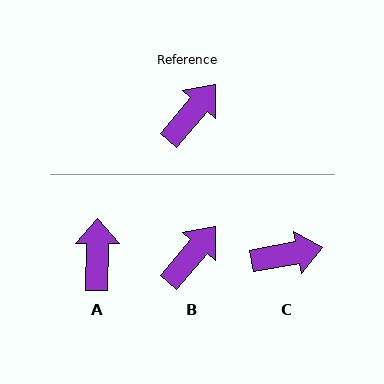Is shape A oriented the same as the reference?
No, it is off by about 39 degrees.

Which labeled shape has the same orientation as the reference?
B.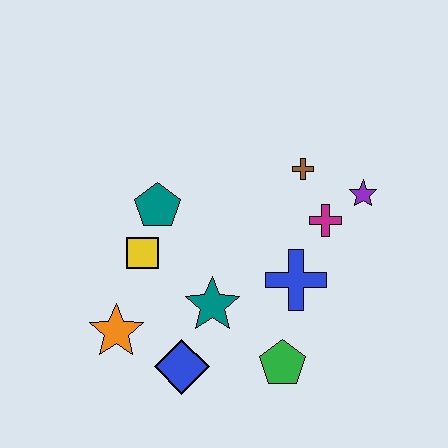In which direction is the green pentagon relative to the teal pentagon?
The green pentagon is below the teal pentagon.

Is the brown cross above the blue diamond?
Yes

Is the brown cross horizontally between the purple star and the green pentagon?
Yes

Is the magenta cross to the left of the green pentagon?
No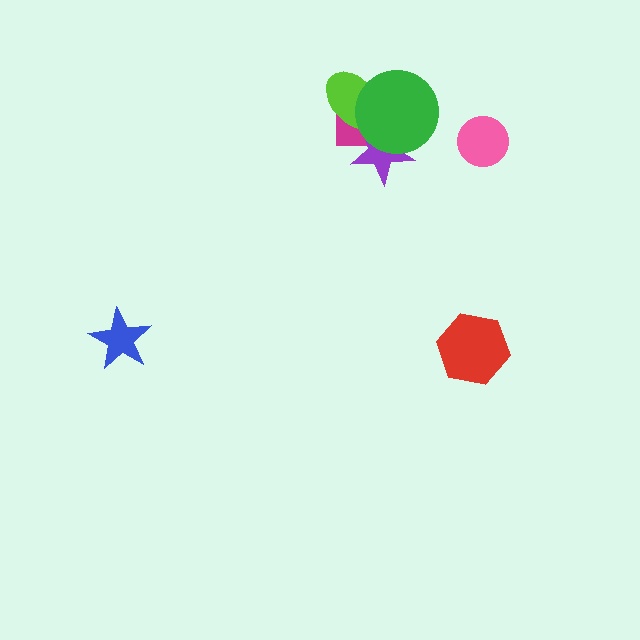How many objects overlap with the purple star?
3 objects overlap with the purple star.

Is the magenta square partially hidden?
Yes, it is partially covered by another shape.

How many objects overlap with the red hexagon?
0 objects overlap with the red hexagon.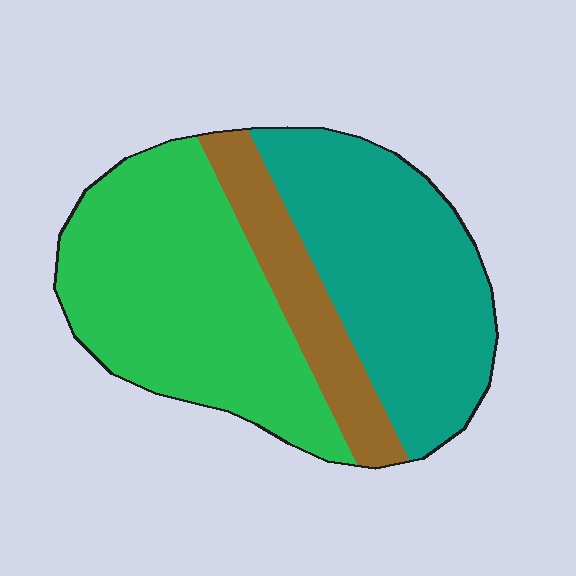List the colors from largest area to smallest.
From largest to smallest: green, teal, brown.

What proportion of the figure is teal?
Teal covers about 40% of the figure.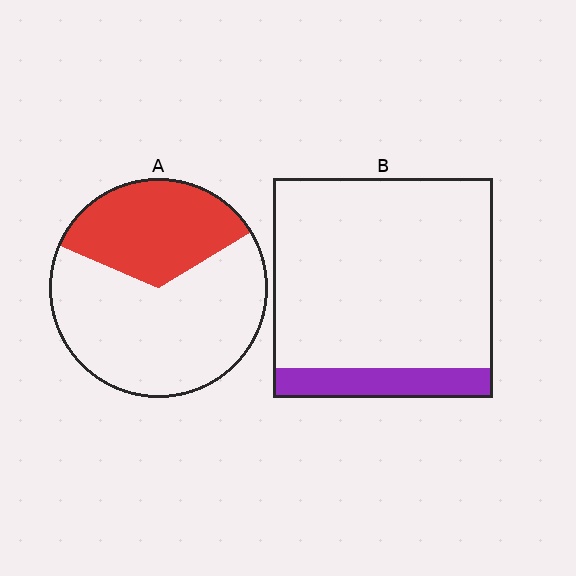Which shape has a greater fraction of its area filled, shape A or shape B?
Shape A.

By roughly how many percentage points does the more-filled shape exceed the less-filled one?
By roughly 20 percentage points (A over B).